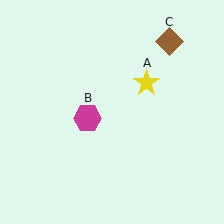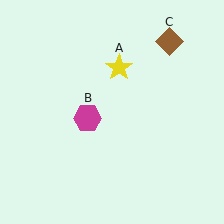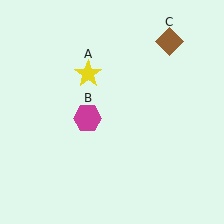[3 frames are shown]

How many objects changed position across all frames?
1 object changed position: yellow star (object A).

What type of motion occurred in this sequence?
The yellow star (object A) rotated counterclockwise around the center of the scene.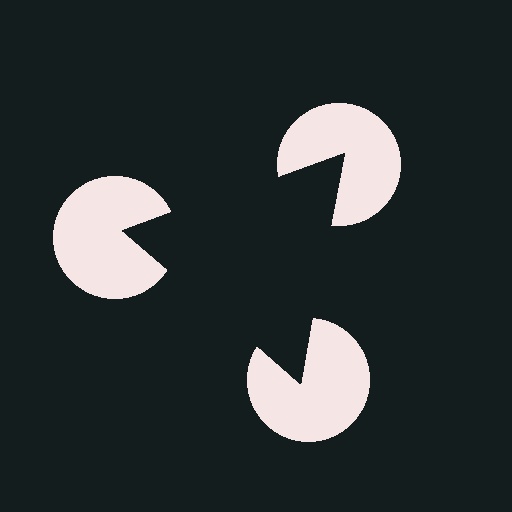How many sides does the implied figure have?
3 sides.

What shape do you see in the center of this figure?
An illusory triangle — its edges are inferred from the aligned wedge cuts in the pac-man discs, not physically drawn.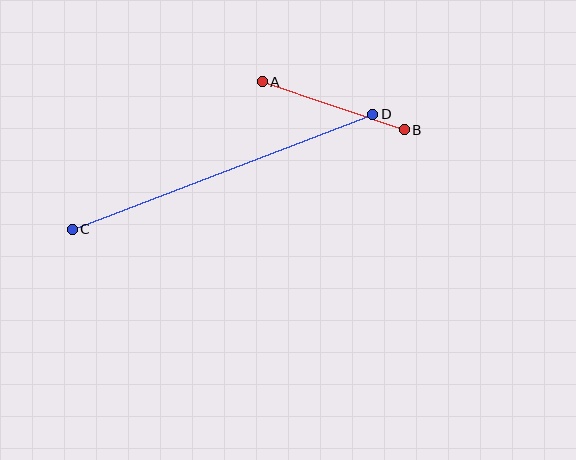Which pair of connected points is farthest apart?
Points C and D are farthest apart.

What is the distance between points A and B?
The distance is approximately 150 pixels.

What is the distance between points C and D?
The distance is approximately 322 pixels.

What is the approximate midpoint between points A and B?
The midpoint is at approximately (333, 106) pixels.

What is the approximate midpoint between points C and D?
The midpoint is at approximately (223, 172) pixels.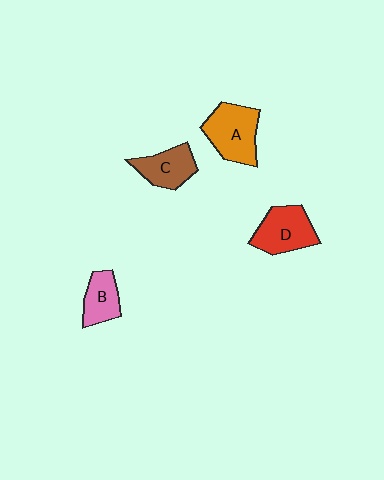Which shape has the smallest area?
Shape B (pink).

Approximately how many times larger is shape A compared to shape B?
Approximately 1.6 times.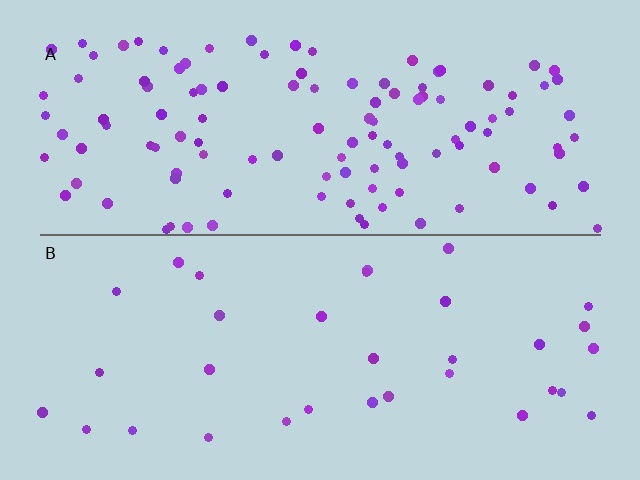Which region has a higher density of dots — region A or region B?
A (the top).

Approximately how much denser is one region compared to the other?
Approximately 3.6× — region A over region B.